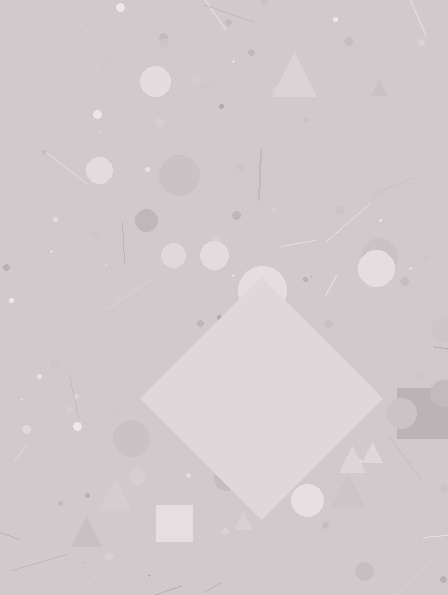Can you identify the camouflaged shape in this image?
The camouflaged shape is a diamond.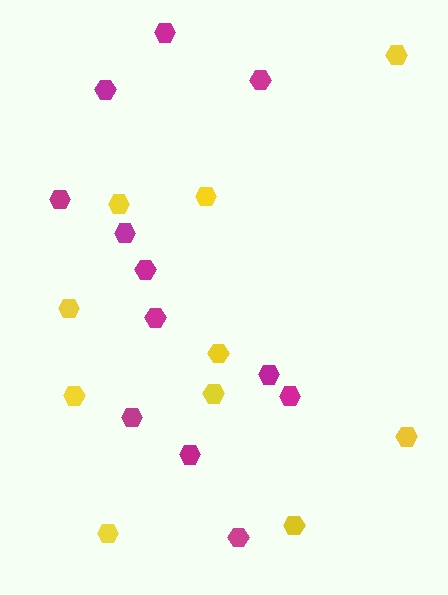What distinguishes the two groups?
There are 2 groups: one group of magenta hexagons (12) and one group of yellow hexagons (10).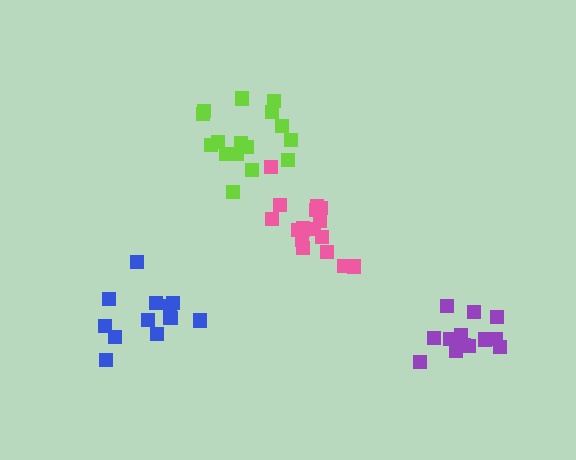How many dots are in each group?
Group 1: 16 dots, Group 2: 14 dots, Group 3: 18 dots, Group 4: 12 dots (60 total).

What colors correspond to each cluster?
The clusters are colored: lime, purple, pink, blue.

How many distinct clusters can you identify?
There are 4 distinct clusters.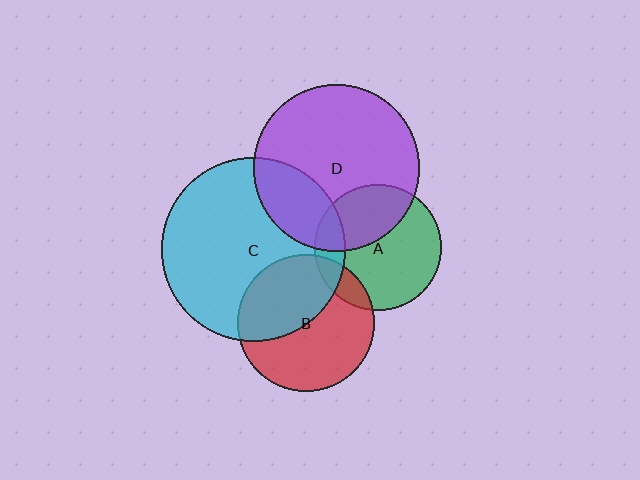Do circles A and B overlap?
Yes.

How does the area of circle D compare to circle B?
Approximately 1.5 times.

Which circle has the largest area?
Circle C (cyan).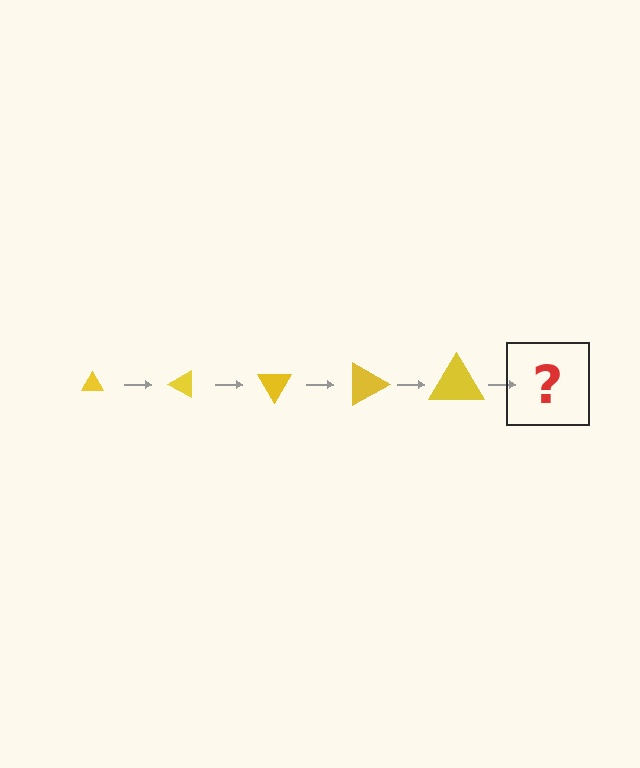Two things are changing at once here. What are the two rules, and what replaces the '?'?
The two rules are that the triangle grows larger each step and it rotates 30 degrees each step. The '?' should be a triangle, larger than the previous one and rotated 150 degrees from the start.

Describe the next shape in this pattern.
It should be a triangle, larger than the previous one and rotated 150 degrees from the start.